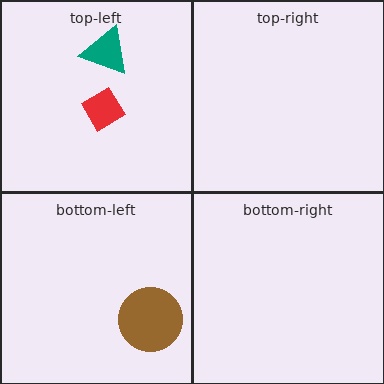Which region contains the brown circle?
The bottom-left region.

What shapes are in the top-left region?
The red diamond, the teal triangle.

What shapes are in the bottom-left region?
The brown circle.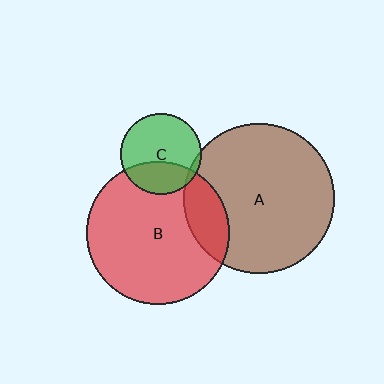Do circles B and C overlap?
Yes.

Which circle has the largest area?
Circle A (brown).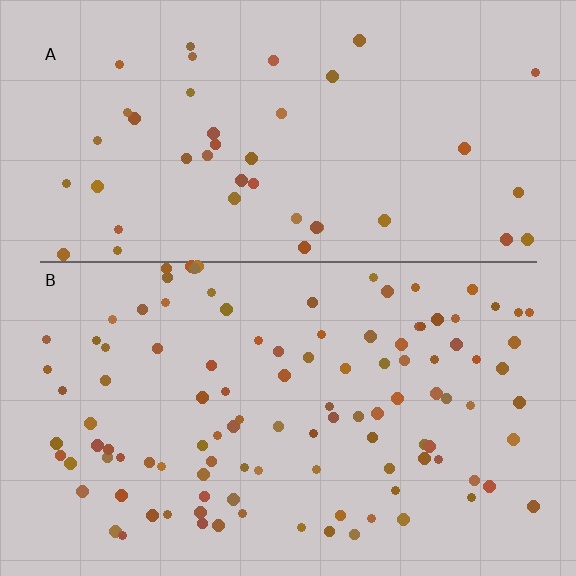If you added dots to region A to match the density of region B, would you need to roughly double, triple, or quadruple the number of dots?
Approximately triple.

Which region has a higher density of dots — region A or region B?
B (the bottom).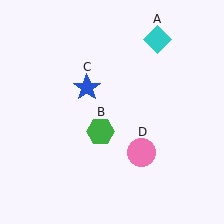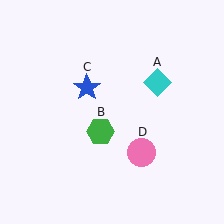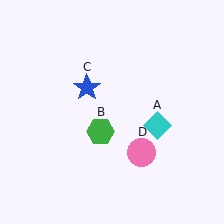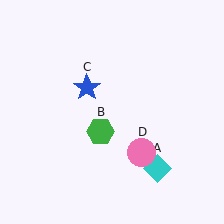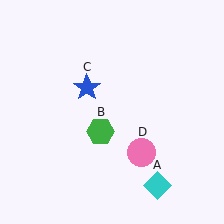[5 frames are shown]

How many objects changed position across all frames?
1 object changed position: cyan diamond (object A).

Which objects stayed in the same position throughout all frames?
Green hexagon (object B) and blue star (object C) and pink circle (object D) remained stationary.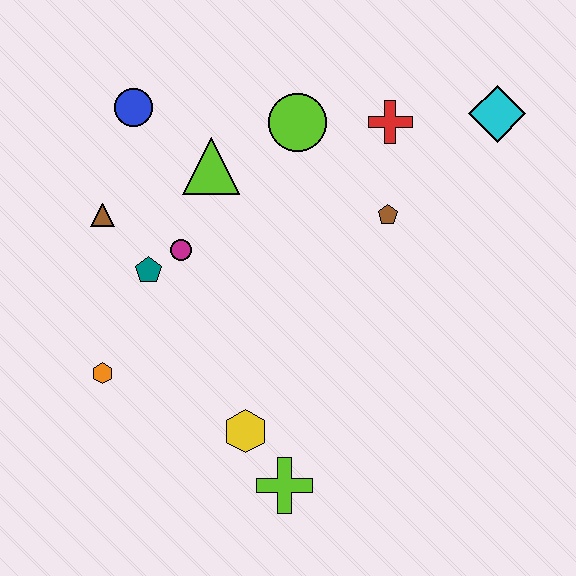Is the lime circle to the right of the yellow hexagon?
Yes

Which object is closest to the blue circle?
The lime triangle is closest to the blue circle.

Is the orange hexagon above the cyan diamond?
No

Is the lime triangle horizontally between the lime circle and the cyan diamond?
No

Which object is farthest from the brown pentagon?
The orange hexagon is farthest from the brown pentagon.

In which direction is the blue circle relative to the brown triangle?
The blue circle is above the brown triangle.